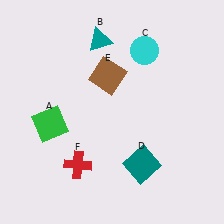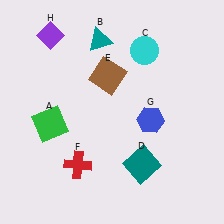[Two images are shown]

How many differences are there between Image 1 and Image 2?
There are 2 differences between the two images.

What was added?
A blue hexagon (G), a purple diamond (H) were added in Image 2.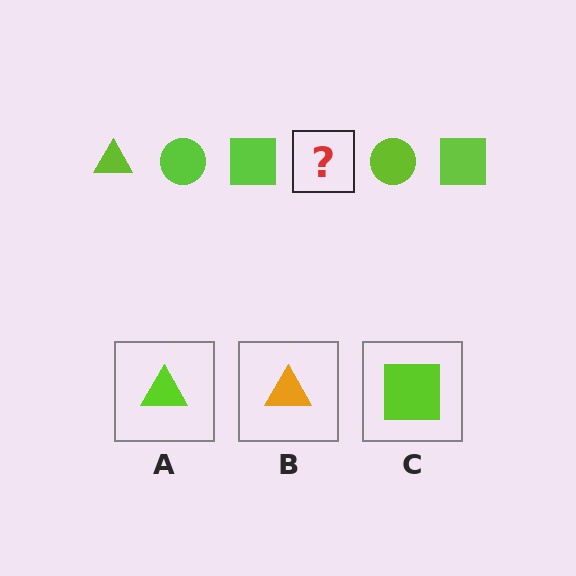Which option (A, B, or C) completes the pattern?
A.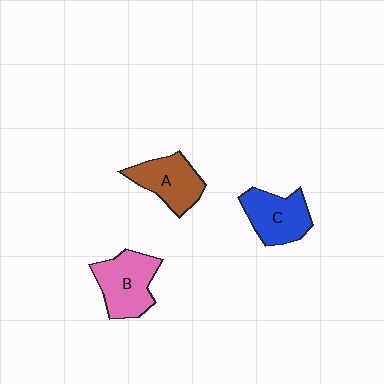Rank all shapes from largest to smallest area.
From largest to smallest: B (pink), C (blue), A (brown).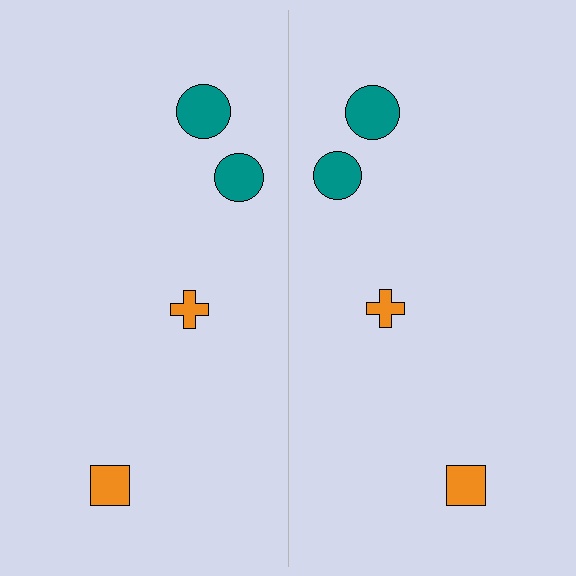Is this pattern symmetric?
Yes, this pattern has bilateral (reflection) symmetry.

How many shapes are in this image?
There are 8 shapes in this image.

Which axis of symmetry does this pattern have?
The pattern has a vertical axis of symmetry running through the center of the image.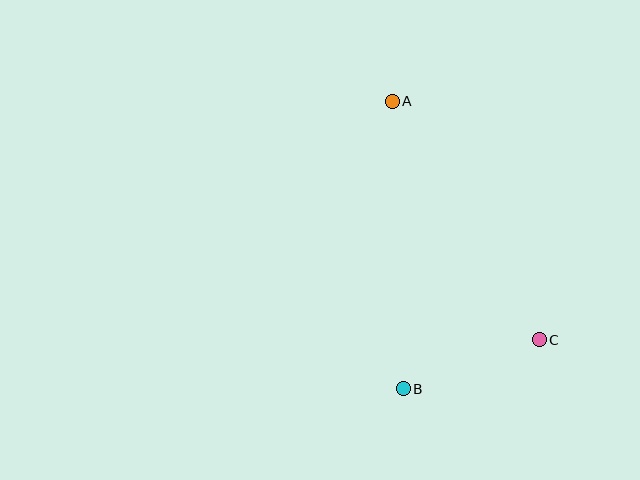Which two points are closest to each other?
Points B and C are closest to each other.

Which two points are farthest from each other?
Points A and B are farthest from each other.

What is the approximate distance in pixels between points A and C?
The distance between A and C is approximately 280 pixels.